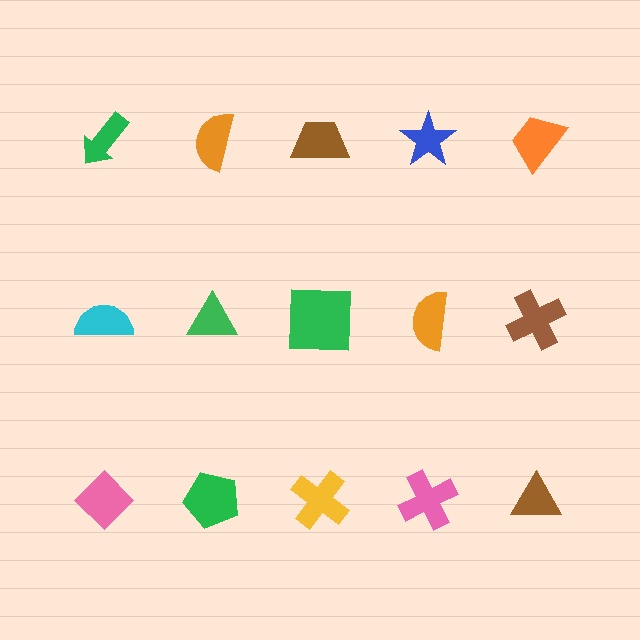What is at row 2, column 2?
A green triangle.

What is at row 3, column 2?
A green pentagon.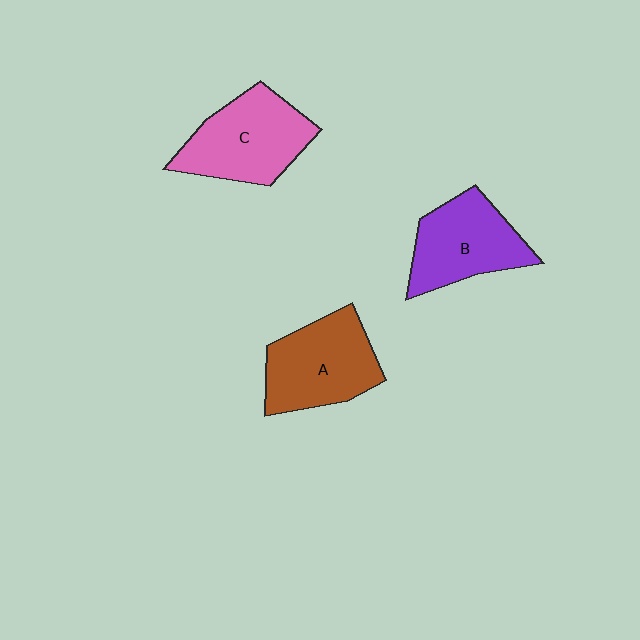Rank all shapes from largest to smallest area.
From largest to smallest: C (pink), A (brown), B (purple).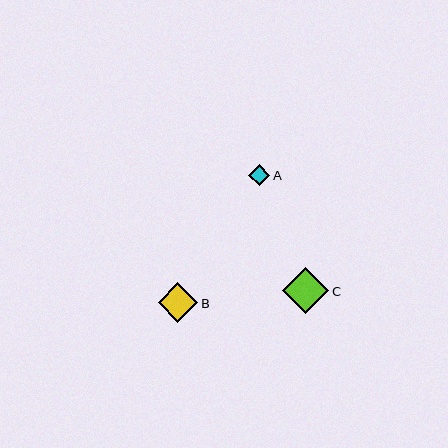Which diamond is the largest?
Diamond C is the largest with a size of approximately 47 pixels.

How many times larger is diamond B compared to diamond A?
Diamond B is approximately 1.9 times the size of diamond A.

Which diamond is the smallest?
Diamond A is the smallest with a size of approximately 21 pixels.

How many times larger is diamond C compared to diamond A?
Diamond C is approximately 2.2 times the size of diamond A.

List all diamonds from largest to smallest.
From largest to smallest: C, B, A.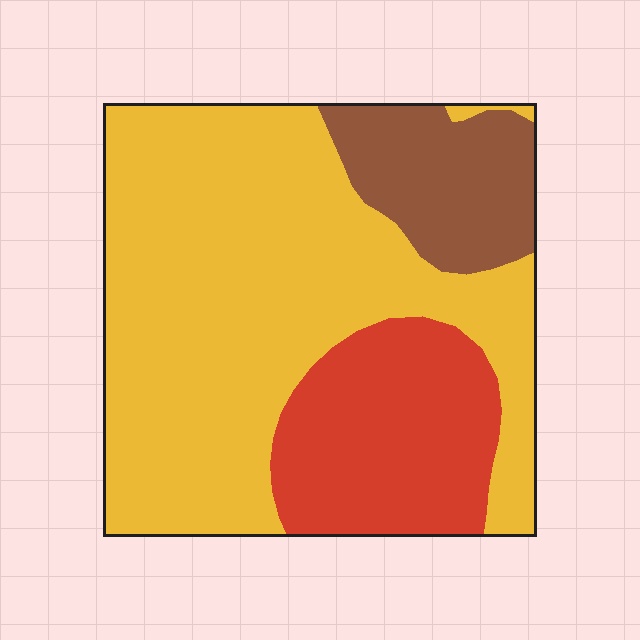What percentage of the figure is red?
Red takes up about one quarter (1/4) of the figure.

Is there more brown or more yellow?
Yellow.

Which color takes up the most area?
Yellow, at roughly 65%.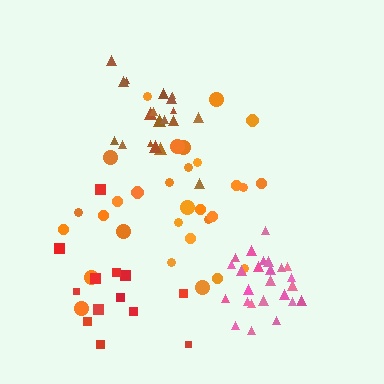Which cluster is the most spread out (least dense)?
Red.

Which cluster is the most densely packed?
Pink.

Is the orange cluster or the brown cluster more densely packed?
Brown.